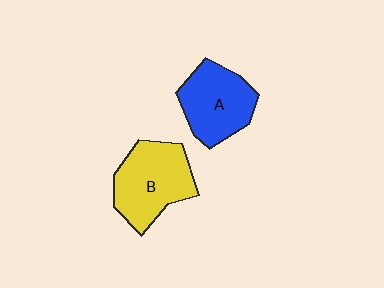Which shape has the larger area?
Shape B (yellow).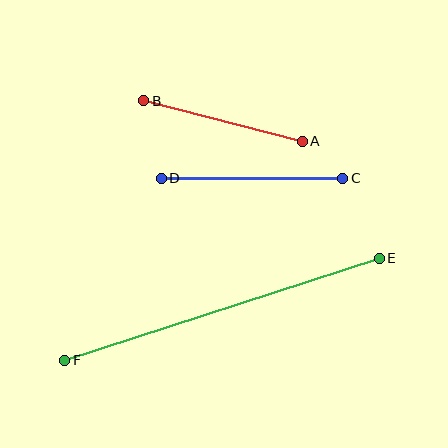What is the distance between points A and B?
The distance is approximately 164 pixels.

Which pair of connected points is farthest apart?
Points E and F are farthest apart.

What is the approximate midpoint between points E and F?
The midpoint is at approximately (222, 309) pixels.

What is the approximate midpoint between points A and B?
The midpoint is at approximately (223, 121) pixels.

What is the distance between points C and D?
The distance is approximately 182 pixels.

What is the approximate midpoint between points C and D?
The midpoint is at approximately (252, 178) pixels.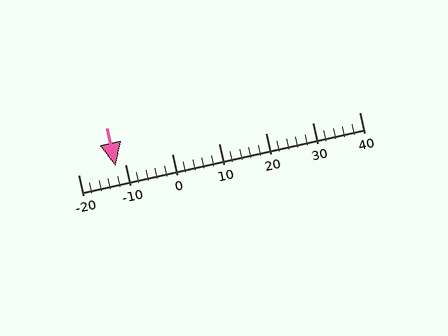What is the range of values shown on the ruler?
The ruler shows values from -20 to 40.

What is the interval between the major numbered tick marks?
The major tick marks are spaced 10 units apart.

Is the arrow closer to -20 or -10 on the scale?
The arrow is closer to -10.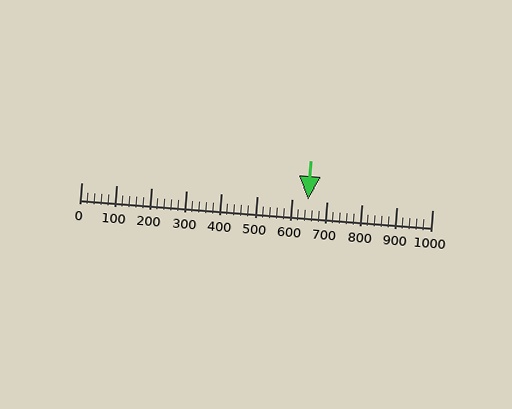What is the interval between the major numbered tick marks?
The major tick marks are spaced 100 units apart.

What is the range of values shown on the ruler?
The ruler shows values from 0 to 1000.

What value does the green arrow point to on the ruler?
The green arrow points to approximately 648.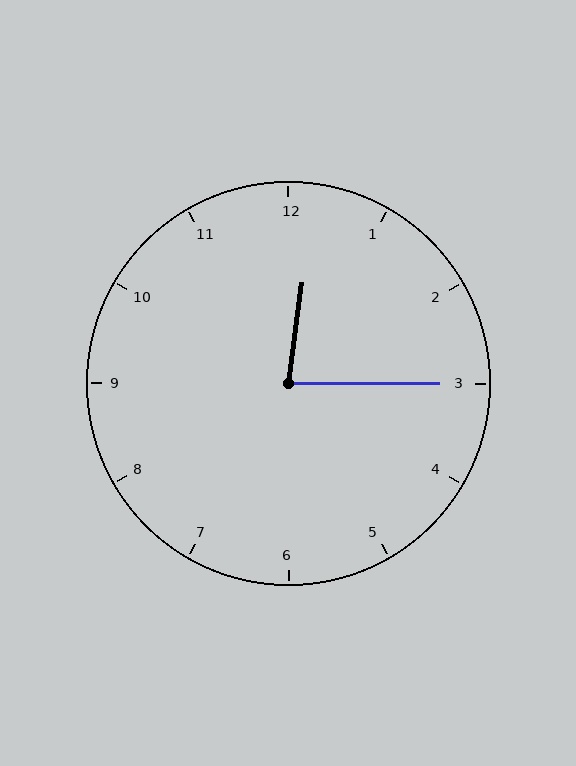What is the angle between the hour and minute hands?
Approximately 82 degrees.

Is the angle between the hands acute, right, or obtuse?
It is acute.